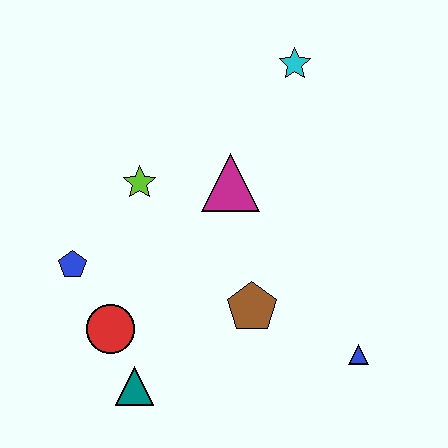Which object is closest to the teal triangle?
The red circle is closest to the teal triangle.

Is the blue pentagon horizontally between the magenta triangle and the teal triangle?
No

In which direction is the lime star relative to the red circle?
The lime star is above the red circle.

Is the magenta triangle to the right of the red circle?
Yes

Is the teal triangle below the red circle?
Yes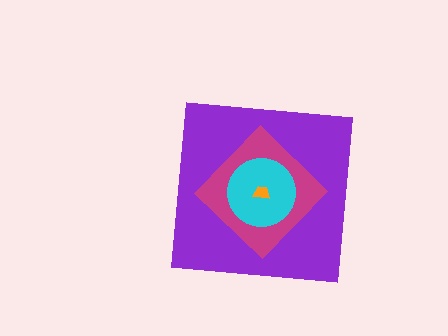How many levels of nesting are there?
4.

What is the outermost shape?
The purple square.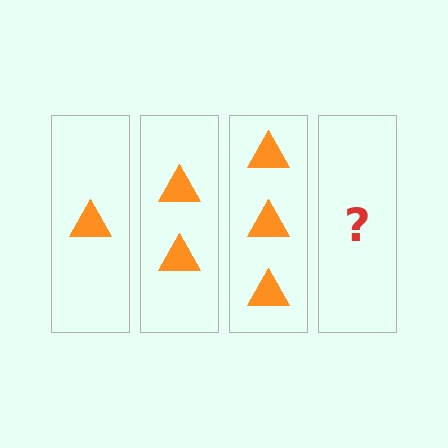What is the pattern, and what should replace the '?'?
The pattern is that each step adds one more triangle. The '?' should be 4 triangles.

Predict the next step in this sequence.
The next step is 4 triangles.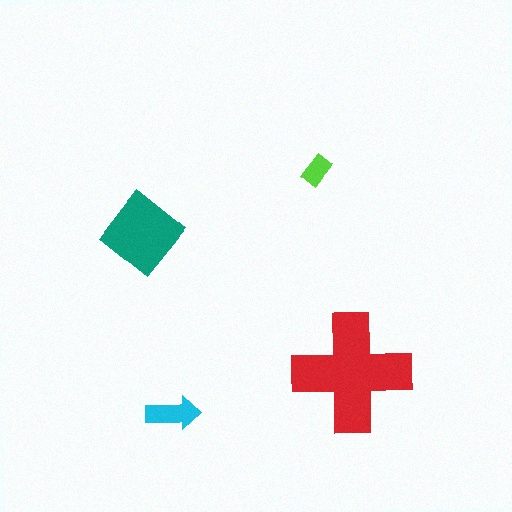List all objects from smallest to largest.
The lime rectangle, the cyan arrow, the teal diamond, the red cross.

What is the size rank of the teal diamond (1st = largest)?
2nd.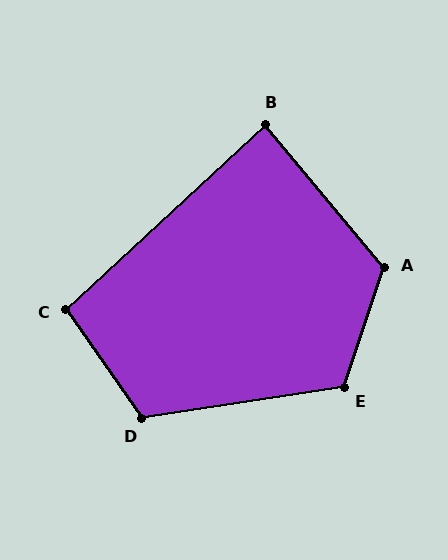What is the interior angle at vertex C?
Approximately 98 degrees (obtuse).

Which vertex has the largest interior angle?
A, at approximately 122 degrees.